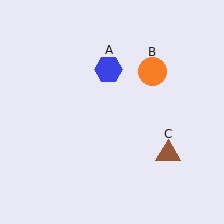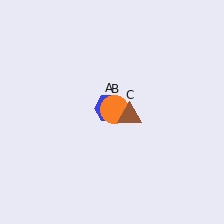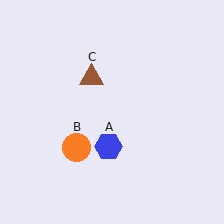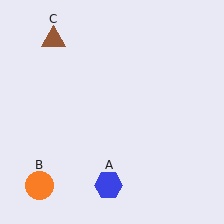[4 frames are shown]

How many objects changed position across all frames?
3 objects changed position: blue hexagon (object A), orange circle (object B), brown triangle (object C).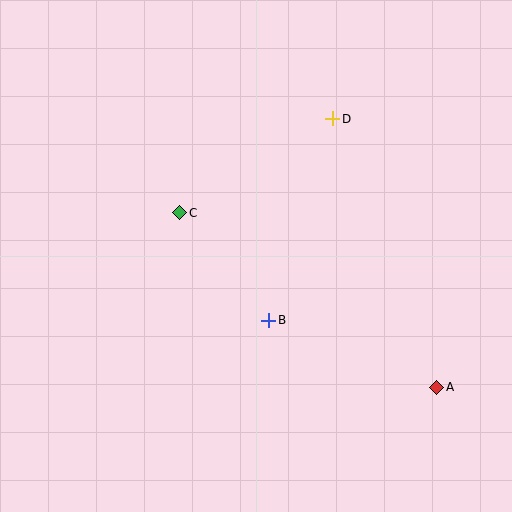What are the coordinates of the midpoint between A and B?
The midpoint between A and B is at (353, 354).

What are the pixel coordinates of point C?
Point C is at (180, 213).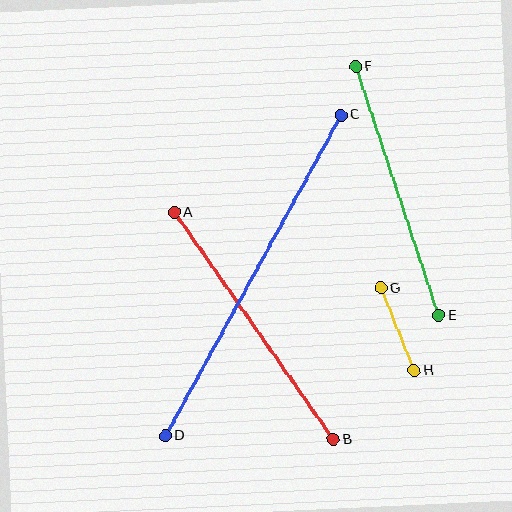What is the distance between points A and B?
The distance is approximately 277 pixels.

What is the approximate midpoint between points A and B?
The midpoint is at approximately (254, 326) pixels.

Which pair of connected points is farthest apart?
Points C and D are farthest apart.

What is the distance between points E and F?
The distance is approximately 262 pixels.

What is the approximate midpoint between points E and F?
The midpoint is at approximately (397, 191) pixels.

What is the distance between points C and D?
The distance is approximately 365 pixels.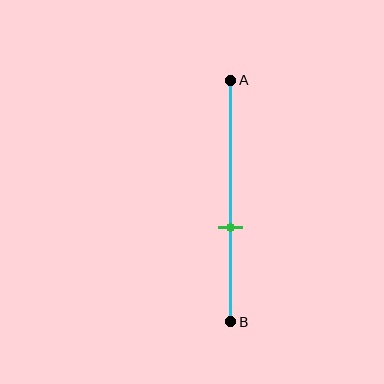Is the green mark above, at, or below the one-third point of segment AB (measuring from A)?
The green mark is below the one-third point of segment AB.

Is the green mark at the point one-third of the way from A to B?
No, the mark is at about 60% from A, not at the 33% one-third point.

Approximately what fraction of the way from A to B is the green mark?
The green mark is approximately 60% of the way from A to B.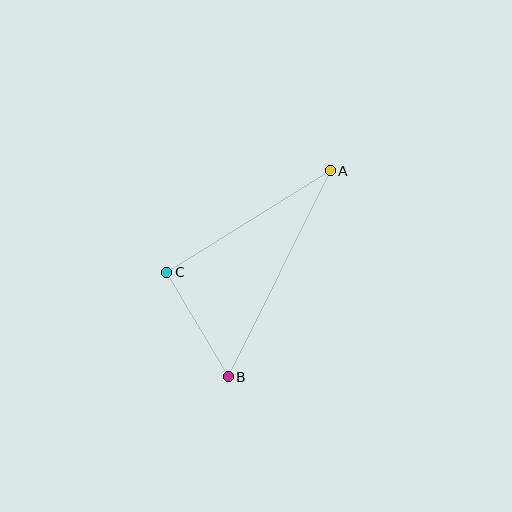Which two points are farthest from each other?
Points A and B are farthest from each other.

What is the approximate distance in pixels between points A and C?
The distance between A and C is approximately 192 pixels.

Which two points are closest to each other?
Points B and C are closest to each other.